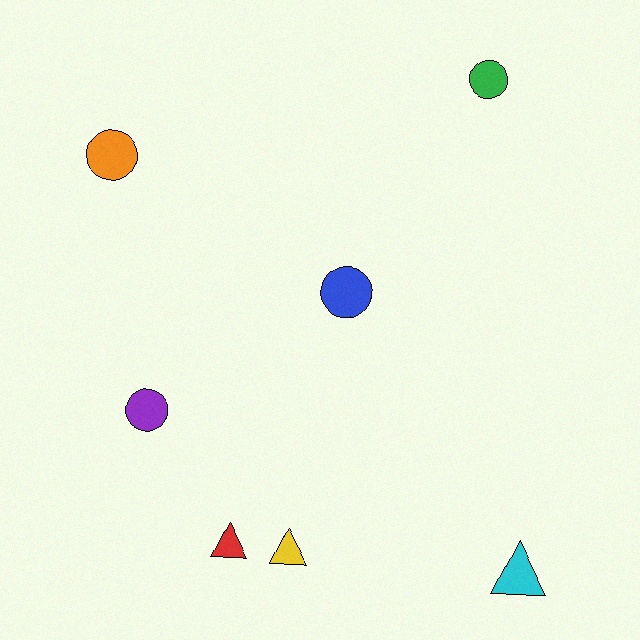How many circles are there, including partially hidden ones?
There are 4 circles.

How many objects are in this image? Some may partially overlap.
There are 7 objects.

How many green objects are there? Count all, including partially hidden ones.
There is 1 green object.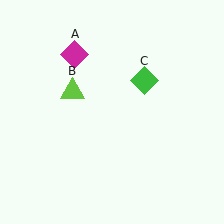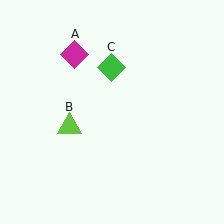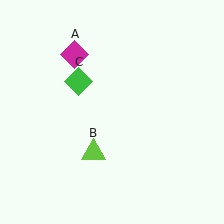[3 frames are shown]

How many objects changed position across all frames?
2 objects changed position: lime triangle (object B), green diamond (object C).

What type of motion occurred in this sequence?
The lime triangle (object B), green diamond (object C) rotated counterclockwise around the center of the scene.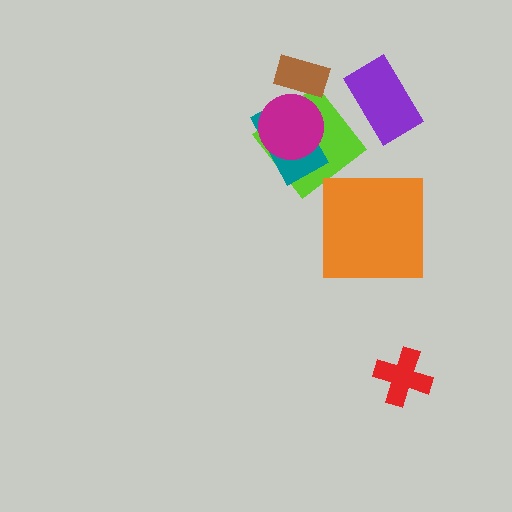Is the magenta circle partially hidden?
No, no other shape covers it.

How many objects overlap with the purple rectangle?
0 objects overlap with the purple rectangle.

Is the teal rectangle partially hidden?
Yes, it is partially covered by another shape.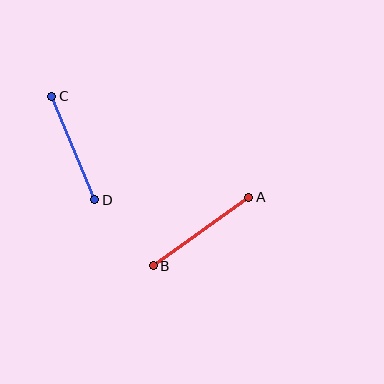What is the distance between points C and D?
The distance is approximately 112 pixels.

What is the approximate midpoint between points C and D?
The midpoint is at approximately (73, 148) pixels.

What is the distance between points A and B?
The distance is approximately 118 pixels.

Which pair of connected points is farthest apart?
Points A and B are farthest apart.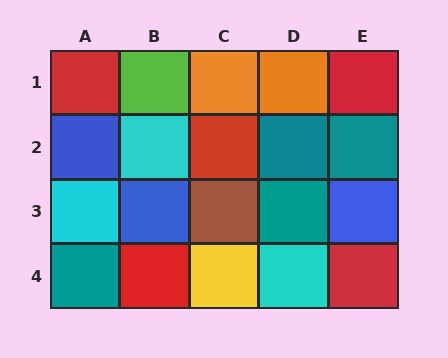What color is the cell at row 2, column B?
Cyan.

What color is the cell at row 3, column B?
Blue.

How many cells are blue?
3 cells are blue.